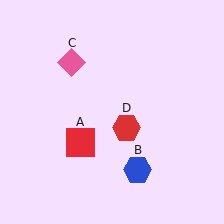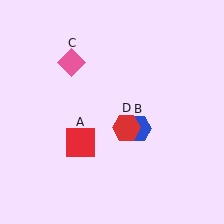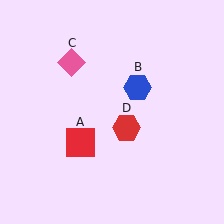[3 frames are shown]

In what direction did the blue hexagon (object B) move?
The blue hexagon (object B) moved up.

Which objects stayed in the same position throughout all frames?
Red square (object A) and pink diamond (object C) and red hexagon (object D) remained stationary.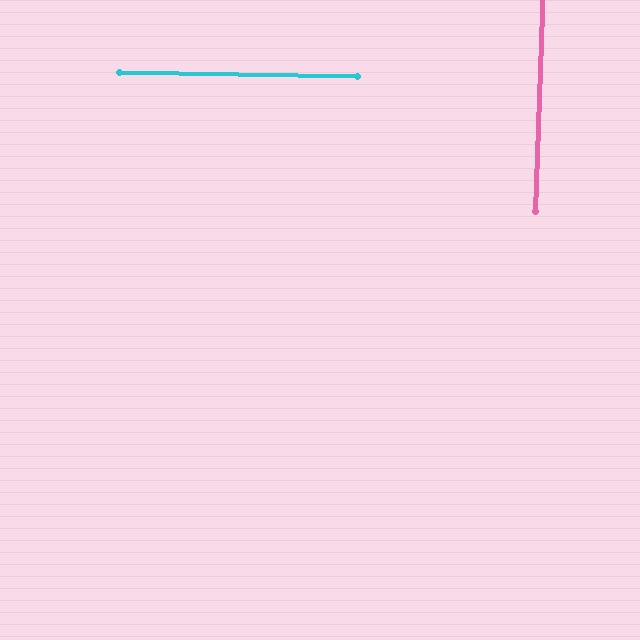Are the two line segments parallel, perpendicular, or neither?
Perpendicular — they meet at approximately 89°.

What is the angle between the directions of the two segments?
Approximately 89 degrees.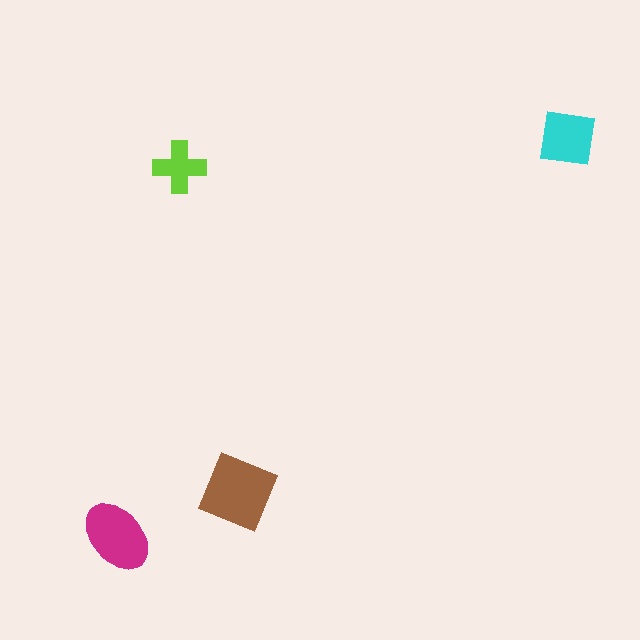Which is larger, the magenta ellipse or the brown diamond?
The brown diamond.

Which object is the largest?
The brown diamond.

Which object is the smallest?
The lime cross.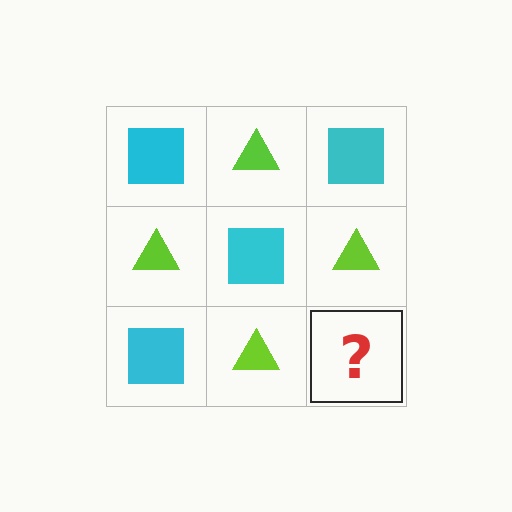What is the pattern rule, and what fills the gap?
The rule is that it alternates cyan square and lime triangle in a checkerboard pattern. The gap should be filled with a cyan square.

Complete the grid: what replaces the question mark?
The question mark should be replaced with a cyan square.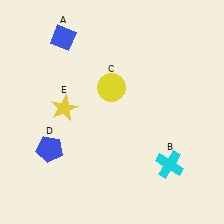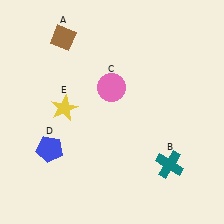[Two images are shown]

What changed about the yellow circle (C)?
In Image 1, C is yellow. In Image 2, it changed to pink.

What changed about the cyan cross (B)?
In Image 1, B is cyan. In Image 2, it changed to teal.